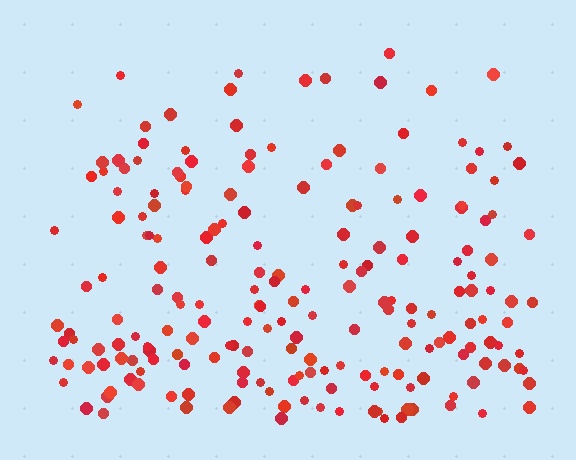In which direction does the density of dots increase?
From top to bottom, with the bottom side densest.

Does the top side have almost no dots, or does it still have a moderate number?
Still a moderate number, just noticeably fewer than the bottom.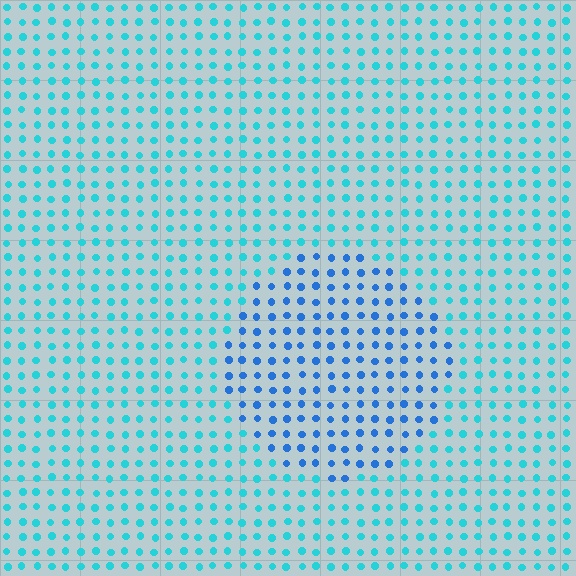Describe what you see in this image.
The image is filled with small cyan elements in a uniform arrangement. A circle-shaped region is visible where the elements are tinted to a slightly different hue, forming a subtle color boundary.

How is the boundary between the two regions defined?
The boundary is defined purely by a slight shift in hue (about 32 degrees). Spacing, size, and orientation are identical on both sides.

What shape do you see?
I see a circle.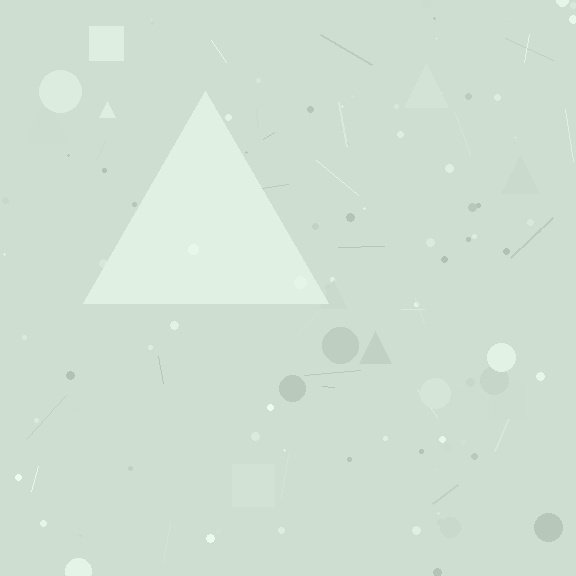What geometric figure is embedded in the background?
A triangle is embedded in the background.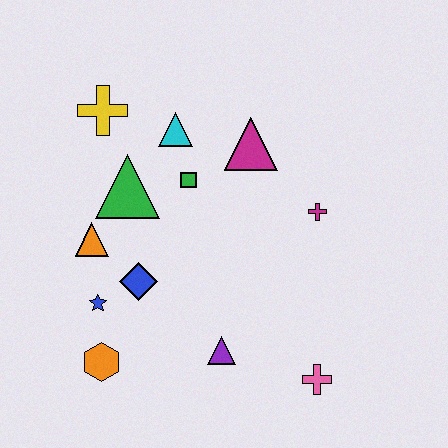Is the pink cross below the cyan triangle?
Yes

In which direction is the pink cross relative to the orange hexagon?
The pink cross is to the right of the orange hexagon.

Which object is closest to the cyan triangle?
The green square is closest to the cyan triangle.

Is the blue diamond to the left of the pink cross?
Yes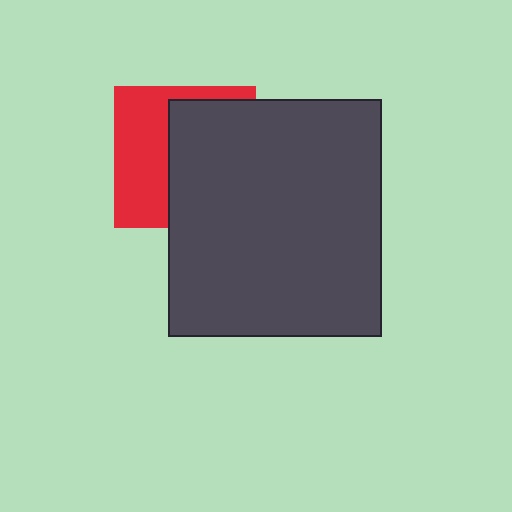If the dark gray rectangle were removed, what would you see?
You would see the complete red square.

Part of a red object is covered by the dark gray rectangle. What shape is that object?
It is a square.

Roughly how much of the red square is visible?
A small part of it is visible (roughly 44%).